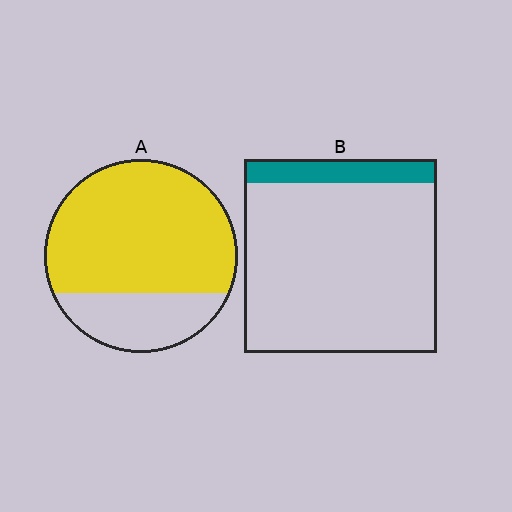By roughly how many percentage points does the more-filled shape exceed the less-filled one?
By roughly 60 percentage points (A over B).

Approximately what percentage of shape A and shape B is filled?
A is approximately 75% and B is approximately 10%.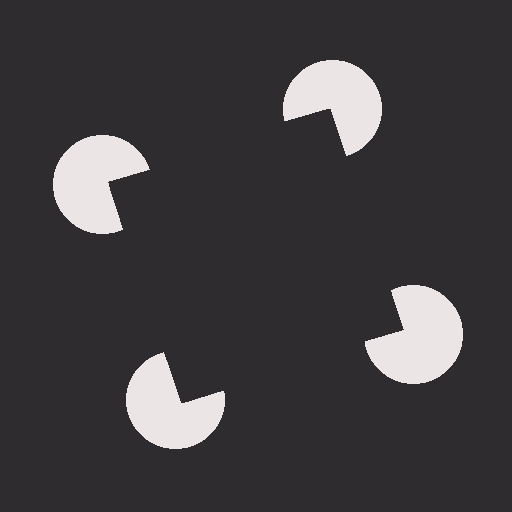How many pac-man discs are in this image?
There are 4 — one at each vertex of the illusory square.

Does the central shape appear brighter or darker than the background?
It typically appears slightly darker than the background, even though no actual brightness change is drawn.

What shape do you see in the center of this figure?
An illusory square — its edges are inferred from the aligned wedge cuts in the pac-man discs, not physically drawn.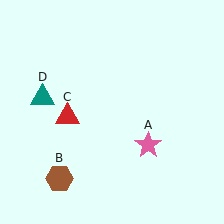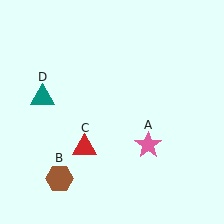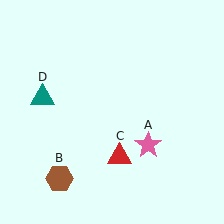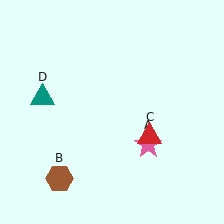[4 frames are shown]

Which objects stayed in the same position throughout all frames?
Pink star (object A) and brown hexagon (object B) and teal triangle (object D) remained stationary.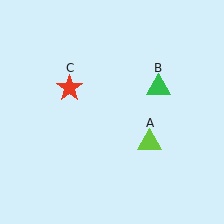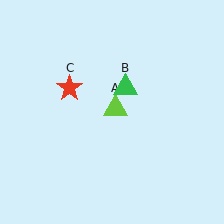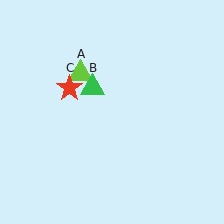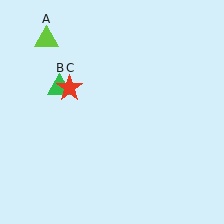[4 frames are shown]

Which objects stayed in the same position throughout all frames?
Red star (object C) remained stationary.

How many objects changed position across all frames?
2 objects changed position: lime triangle (object A), green triangle (object B).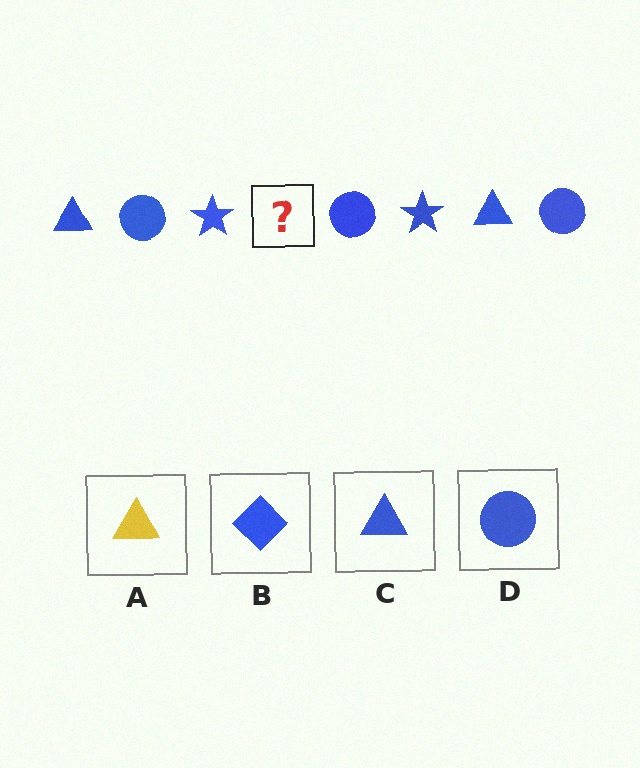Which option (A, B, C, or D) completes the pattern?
C.